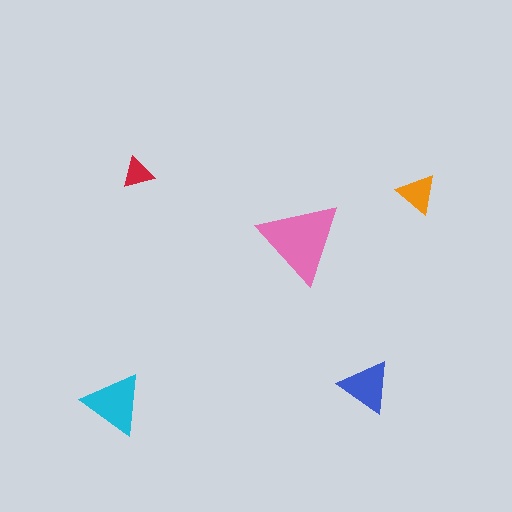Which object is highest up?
The red triangle is topmost.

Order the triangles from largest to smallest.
the pink one, the cyan one, the blue one, the orange one, the red one.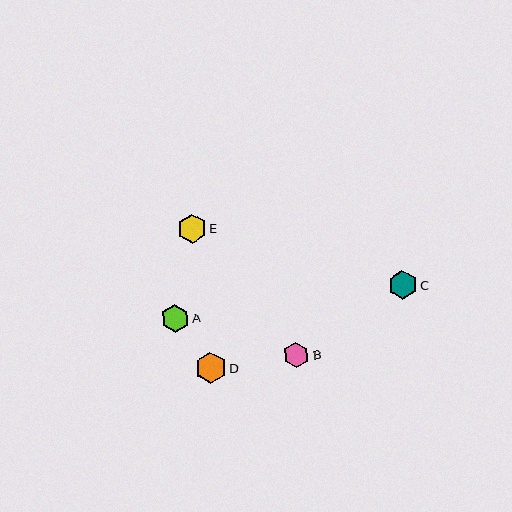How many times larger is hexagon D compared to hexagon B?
Hexagon D is approximately 1.2 times the size of hexagon B.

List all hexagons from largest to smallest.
From largest to smallest: D, E, C, A, B.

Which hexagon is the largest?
Hexagon D is the largest with a size of approximately 31 pixels.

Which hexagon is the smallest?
Hexagon B is the smallest with a size of approximately 26 pixels.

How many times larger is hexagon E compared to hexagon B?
Hexagon E is approximately 1.1 times the size of hexagon B.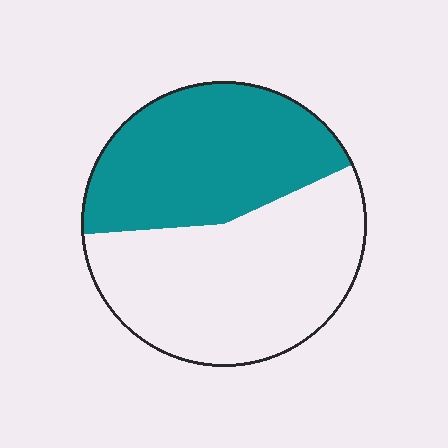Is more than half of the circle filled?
No.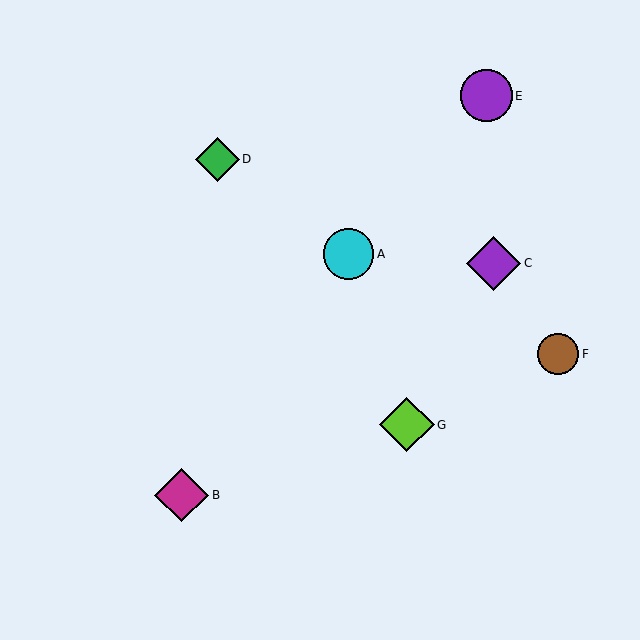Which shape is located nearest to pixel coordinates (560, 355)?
The brown circle (labeled F) at (558, 354) is nearest to that location.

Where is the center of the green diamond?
The center of the green diamond is at (217, 159).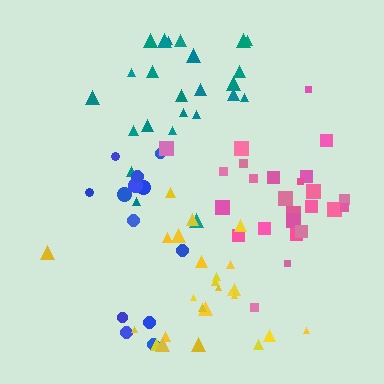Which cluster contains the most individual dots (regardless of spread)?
Pink (25).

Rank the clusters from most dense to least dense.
pink, teal, yellow, blue.